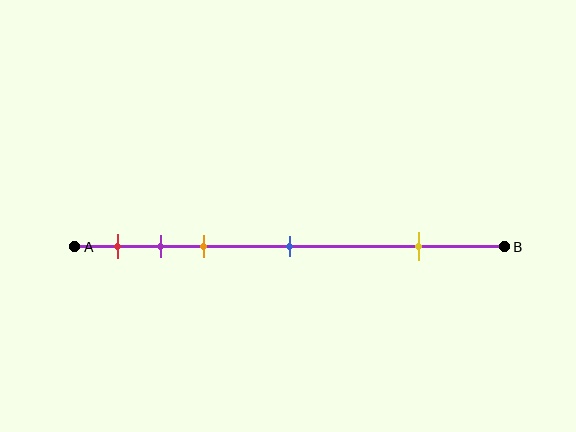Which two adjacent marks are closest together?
The purple and orange marks are the closest adjacent pair.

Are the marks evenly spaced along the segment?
No, the marks are not evenly spaced.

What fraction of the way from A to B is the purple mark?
The purple mark is approximately 20% (0.2) of the way from A to B.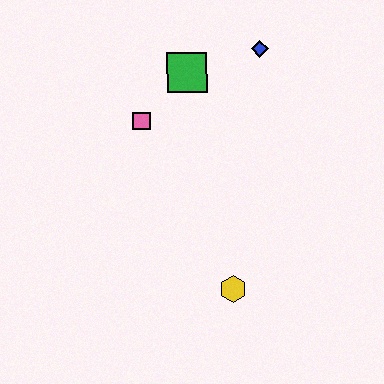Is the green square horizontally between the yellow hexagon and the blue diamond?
No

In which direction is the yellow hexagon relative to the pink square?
The yellow hexagon is below the pink square.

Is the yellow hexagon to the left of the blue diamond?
Yes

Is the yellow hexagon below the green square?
Yes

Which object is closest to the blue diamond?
The green square is closest to the blue diamond.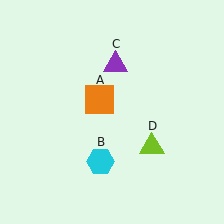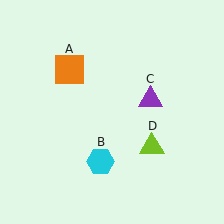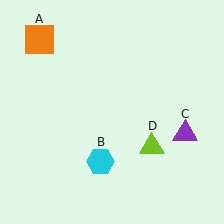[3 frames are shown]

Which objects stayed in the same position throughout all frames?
Cyan hexagon (object B) and lime triangle (object D) remained stationary.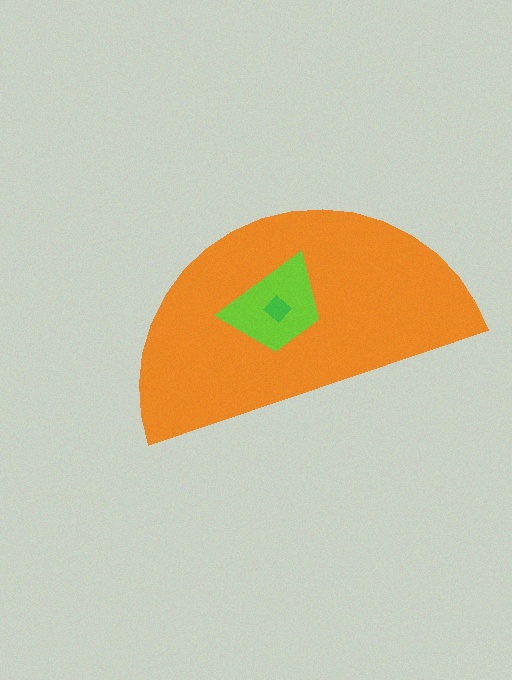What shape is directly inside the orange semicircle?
The lime trapezoid.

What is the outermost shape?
The orange semicircle.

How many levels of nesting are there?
3.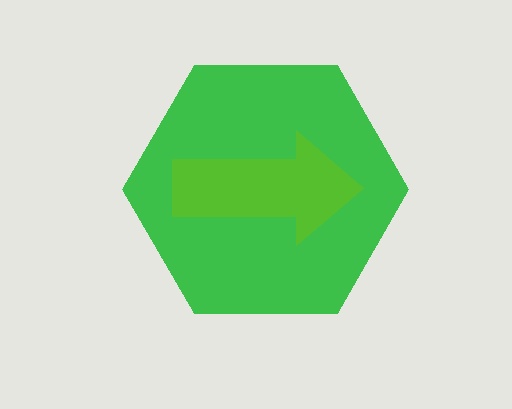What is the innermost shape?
The lime arrow.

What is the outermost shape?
The green hexagon.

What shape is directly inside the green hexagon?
The lime arrow.